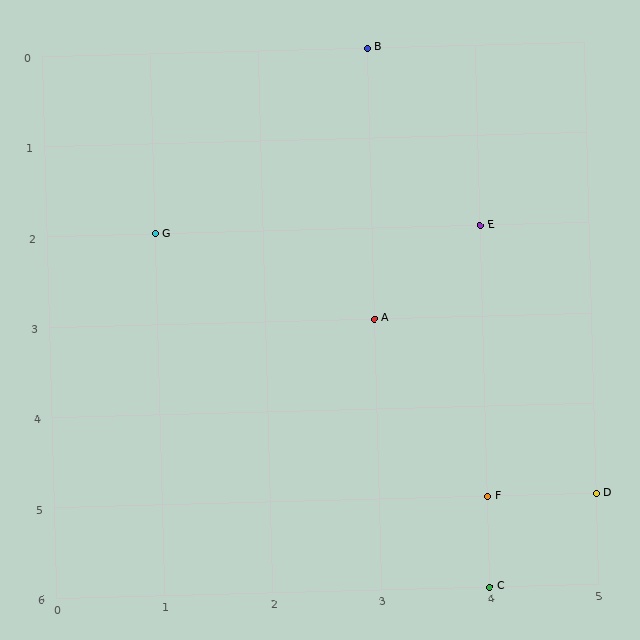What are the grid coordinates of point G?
Point G is at grid coordinates (1, 2).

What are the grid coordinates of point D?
Point D is at grid coordinates (5, 5).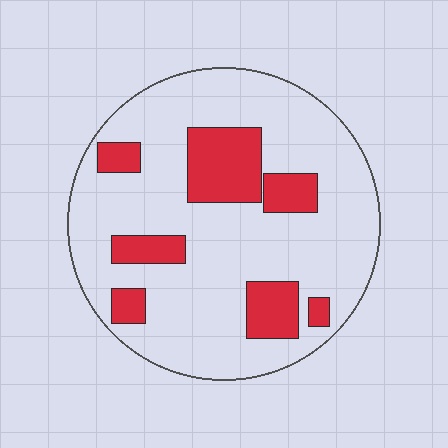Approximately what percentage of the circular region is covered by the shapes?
Approximately 20%.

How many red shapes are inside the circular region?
7.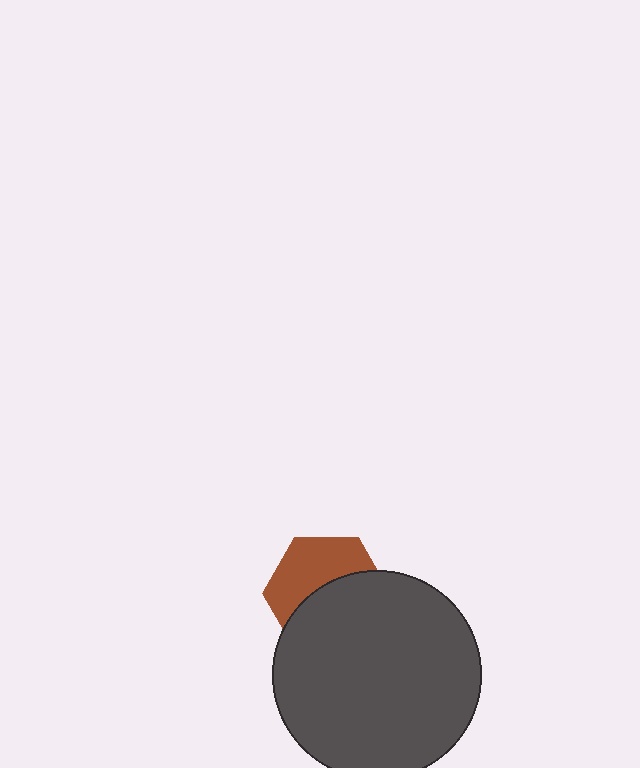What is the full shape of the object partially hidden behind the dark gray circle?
The partially hidden object is a brown hexagon.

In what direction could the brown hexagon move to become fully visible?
The brown hexagon could move up. That would shift it out from behind the dark gray circle entirely.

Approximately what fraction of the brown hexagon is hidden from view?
Roughly 54% of the brown hexagon is hidden behind the dark gray circle.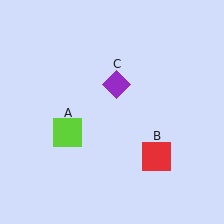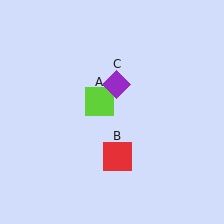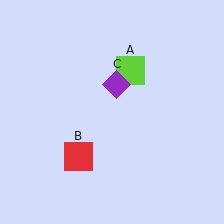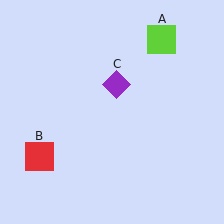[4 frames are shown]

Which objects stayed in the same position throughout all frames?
Purple diamond (object C) remained stationary.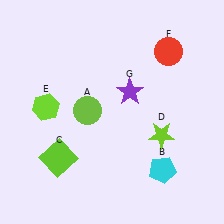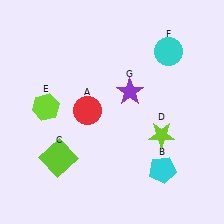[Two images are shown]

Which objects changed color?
A changed from lime to red. F changed from red to cyan.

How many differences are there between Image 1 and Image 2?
There are 2 differences between the two images.